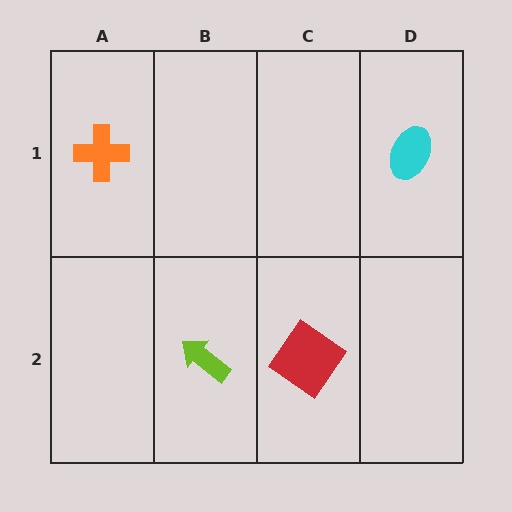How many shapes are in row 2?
2 shapes.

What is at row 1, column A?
An orange cross.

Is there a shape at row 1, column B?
No, that cell is empty.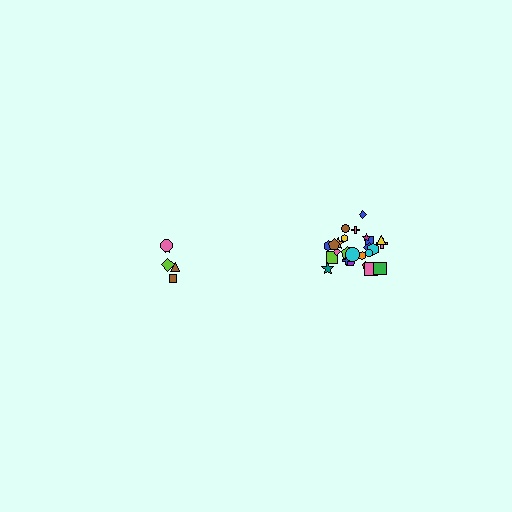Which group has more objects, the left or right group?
The right group.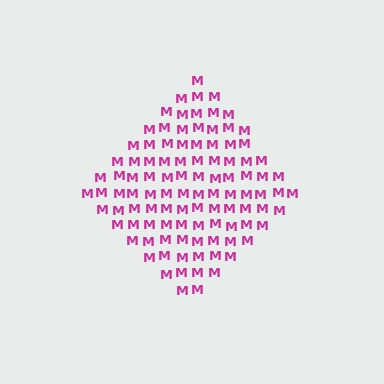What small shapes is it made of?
It is made of small letter M's.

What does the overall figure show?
The overall figure shows a diamond.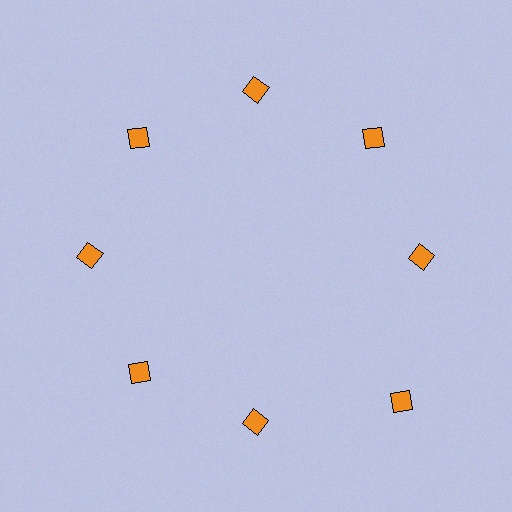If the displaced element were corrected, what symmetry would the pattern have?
It would have 8-fold rotational symmetry — the pattern would map onto itself every 45 degrees.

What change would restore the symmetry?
The symmetry would be restored by moving it inward, back onto the ring so that all 8 diamonds sit at equal angles and equal distance from the center.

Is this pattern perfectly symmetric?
No. The 8 orange diamonds are arranged in a ring, but one element near the 4 o'clock position is pushed outward from the center, breaking the 8-fold rotational symmetry.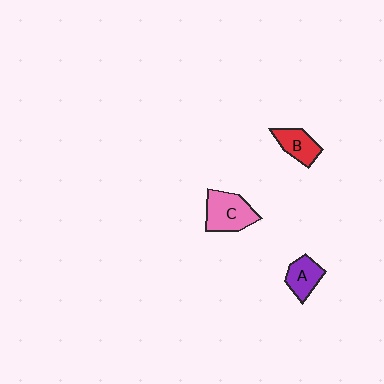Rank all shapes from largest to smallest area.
From largest to smallest: C (pink), B (red), A (purple).